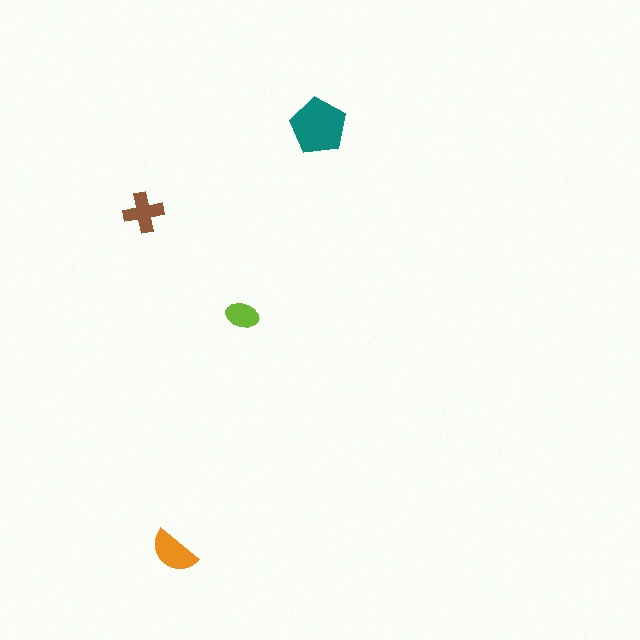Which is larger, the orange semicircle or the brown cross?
The orange semicircle.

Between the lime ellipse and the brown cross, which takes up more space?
The brown cross.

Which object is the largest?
The teal pentagon.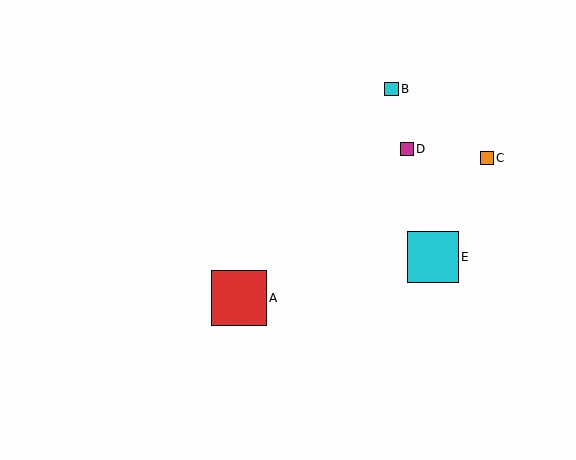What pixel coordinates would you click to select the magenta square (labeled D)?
Click at (407, 149) to select the magenta square D.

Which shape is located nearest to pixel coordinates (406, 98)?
The cyan square (labeled B) at (392, 89) is nearest to that location.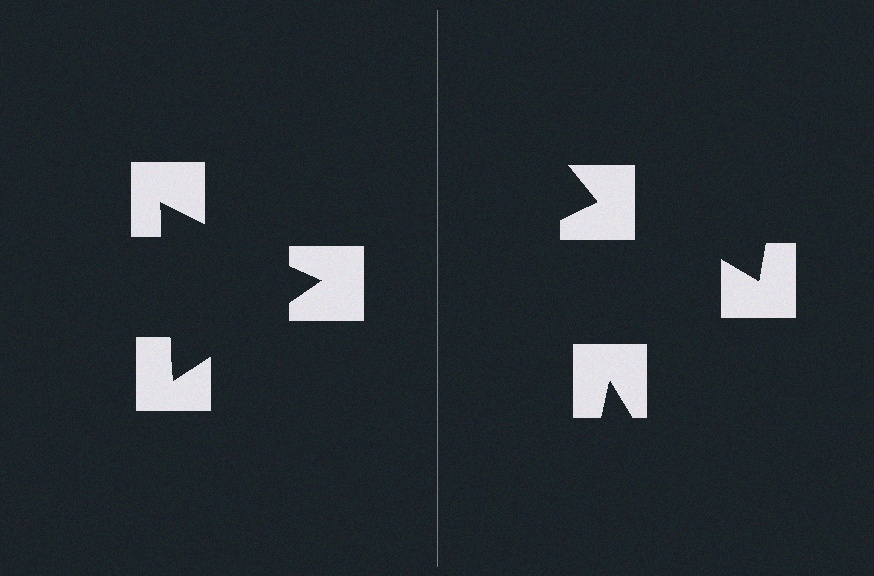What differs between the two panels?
The notched squares are positioned identically on both sides; only the wedge orientations differ. On the left they align to a triangle; on the right they are misaligned.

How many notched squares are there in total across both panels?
6 — 3 on each side.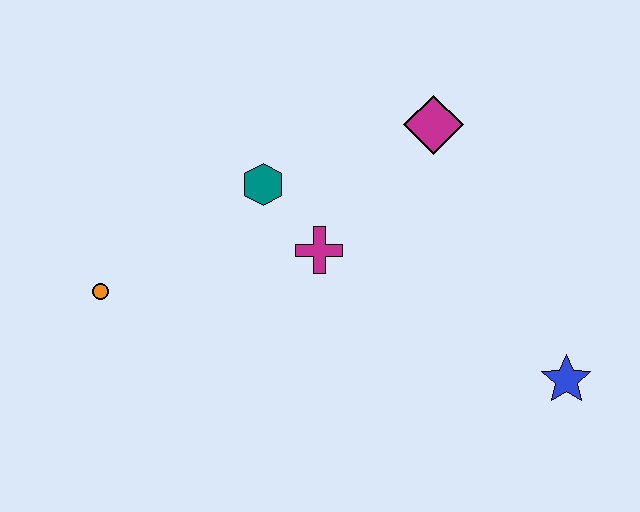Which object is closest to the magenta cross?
The teal hexagon is closest to the magenta cross.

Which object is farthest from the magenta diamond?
The orange circle is farthest from the magenta diamond.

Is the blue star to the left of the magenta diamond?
No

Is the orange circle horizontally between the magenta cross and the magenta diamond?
No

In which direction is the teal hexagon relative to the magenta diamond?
The teal hexagon is to the left of the magenta diamond.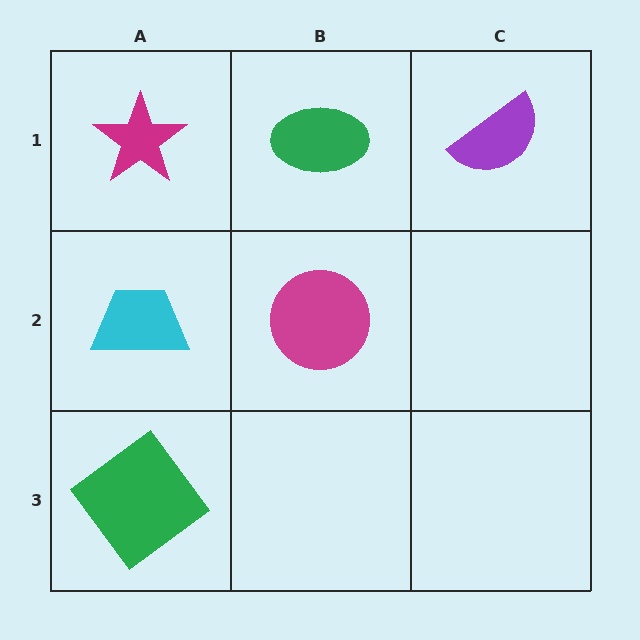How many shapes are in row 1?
3 shapes.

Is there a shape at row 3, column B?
No, that cell is empty.